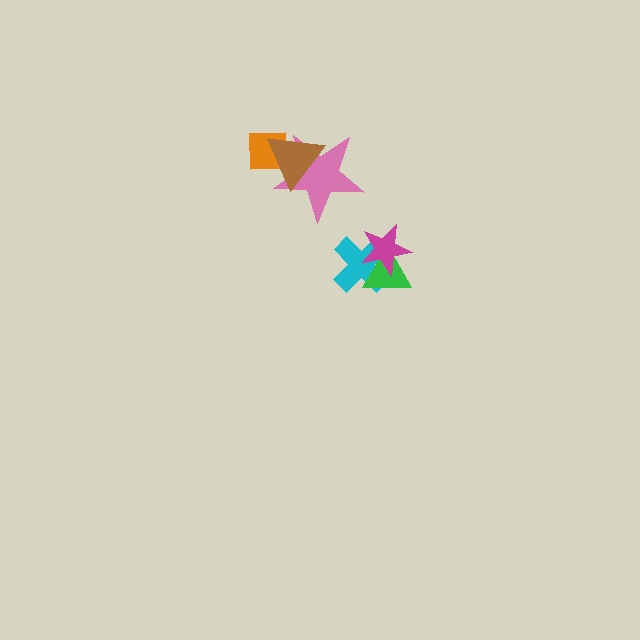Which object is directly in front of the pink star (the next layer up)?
The orange square is directly in front of the pink star.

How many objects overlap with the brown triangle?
2 objects overlap with the brown triangle.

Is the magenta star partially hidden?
No, no other shape covers it.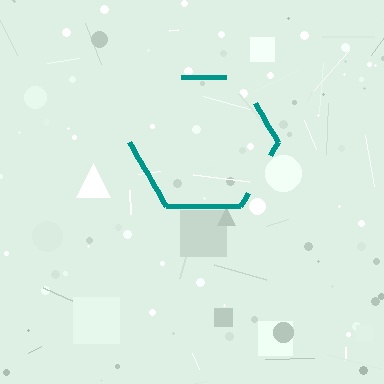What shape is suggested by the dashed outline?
The dashed outline suggests a hexagon.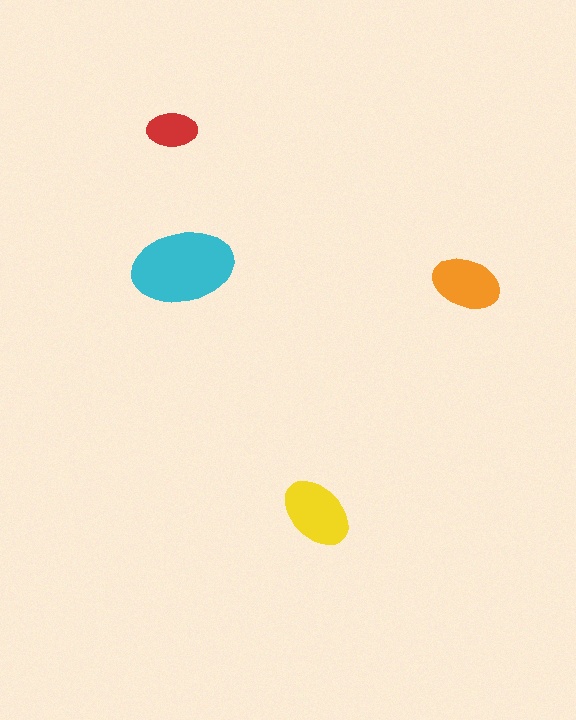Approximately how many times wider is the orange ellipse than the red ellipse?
About 1.5 times wider.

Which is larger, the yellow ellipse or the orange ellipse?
The yellow one.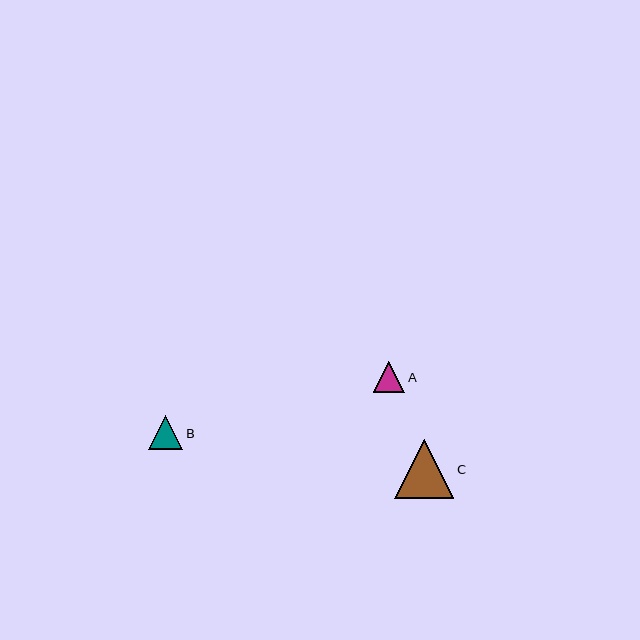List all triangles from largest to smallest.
From largest to smallest: C, B, A.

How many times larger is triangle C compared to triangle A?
Triangle C is approximately 1.9 times the size of triangle A.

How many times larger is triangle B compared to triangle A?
Triangle B is approximately 1.1 times the size of triangle A.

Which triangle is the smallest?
Triangle A is the smallest with a size of approximately 31 pixels.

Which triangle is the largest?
Triangle C is the largest with a size of approximately 59 pixels.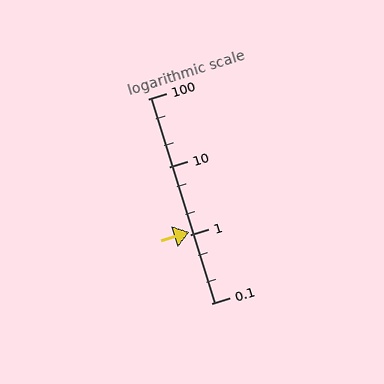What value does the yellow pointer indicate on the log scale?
The pointer indicates approximately 1.1.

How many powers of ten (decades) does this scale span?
The scale spans 3 decades, from 0.1 to 100.